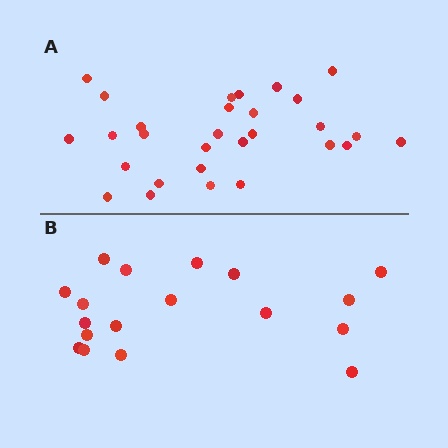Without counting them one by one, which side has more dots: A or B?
Region A (the top region) has more dots.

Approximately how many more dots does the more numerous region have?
Region A has roughly 12 or so more dots than region B.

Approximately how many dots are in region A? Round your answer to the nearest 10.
About 30 dots. (The exact count is 29, which rounds to 30.)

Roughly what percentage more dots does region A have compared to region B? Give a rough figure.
About 60% more.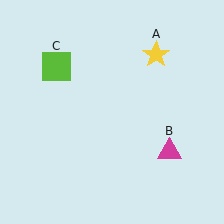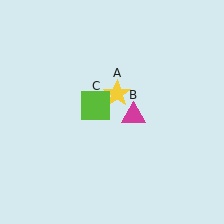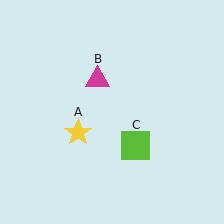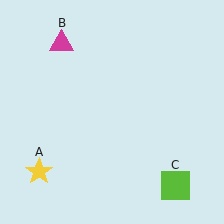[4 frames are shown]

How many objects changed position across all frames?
3 objects changed position: yellow star (object A), magenta triangle (object B), lime square (object C).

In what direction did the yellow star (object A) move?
The yellow star (object A) moved down and to the left.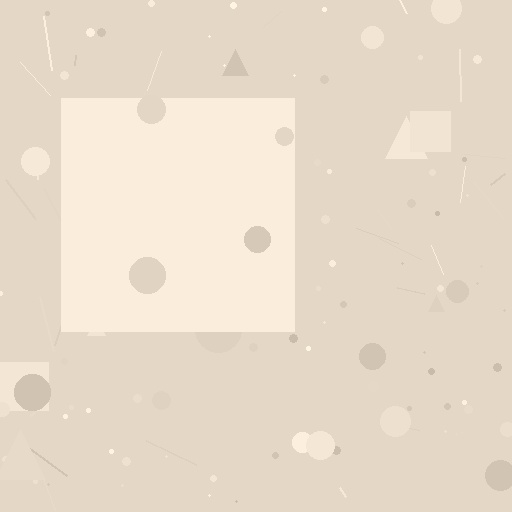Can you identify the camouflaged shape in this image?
The camouflaged shape is a square.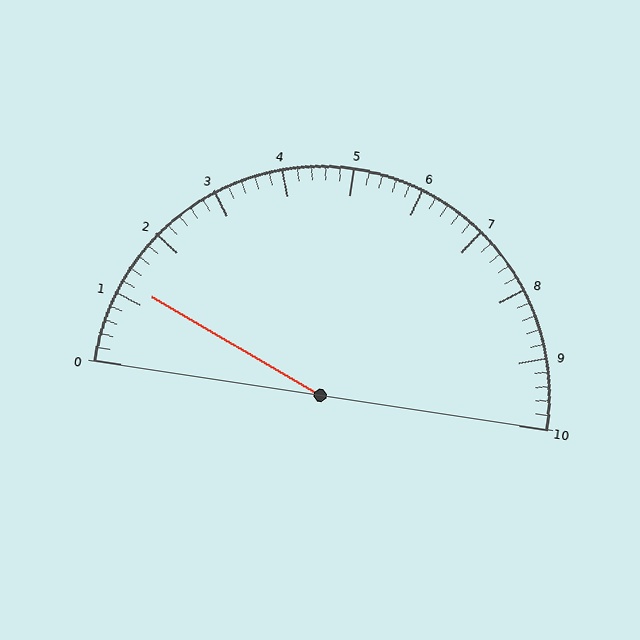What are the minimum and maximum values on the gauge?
The gauge ranges from 0 to 10.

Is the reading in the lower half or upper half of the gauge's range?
The reading is in the lower half of the range (0 to 10).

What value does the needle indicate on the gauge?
The needle indicates approximately 1.2.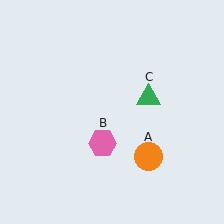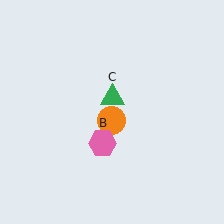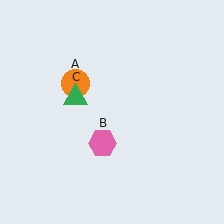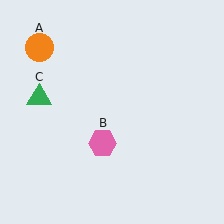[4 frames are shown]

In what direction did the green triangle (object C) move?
The green triangle (object C) moved left.